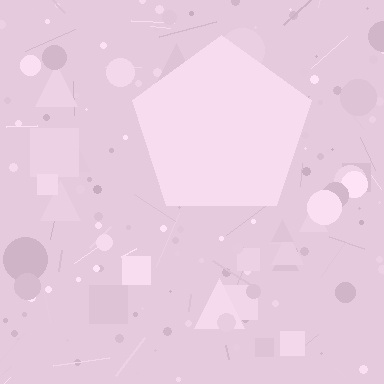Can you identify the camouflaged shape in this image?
The camouflaged shape is a pentagon.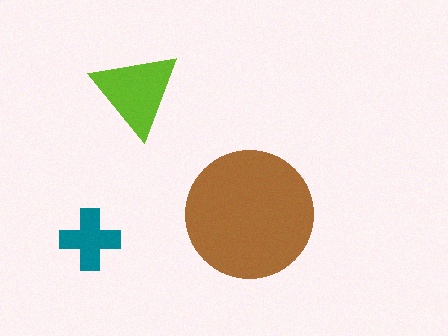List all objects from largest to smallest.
The brown circle, the lime triangle, the teal cross.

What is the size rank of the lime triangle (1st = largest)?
2nd.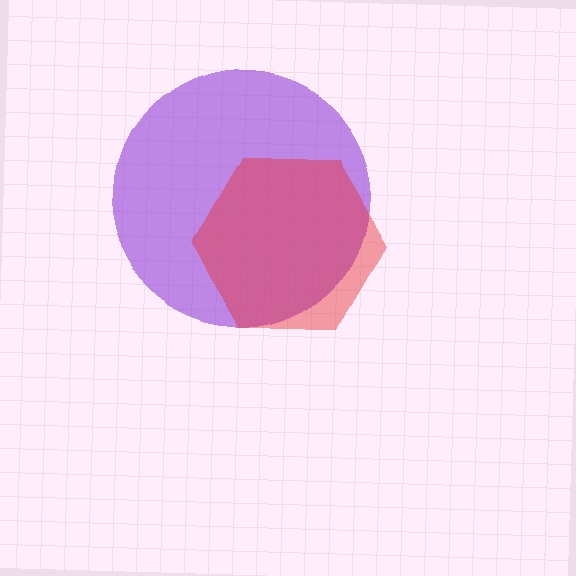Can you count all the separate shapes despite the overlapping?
Yes, there are 2 separate shapes.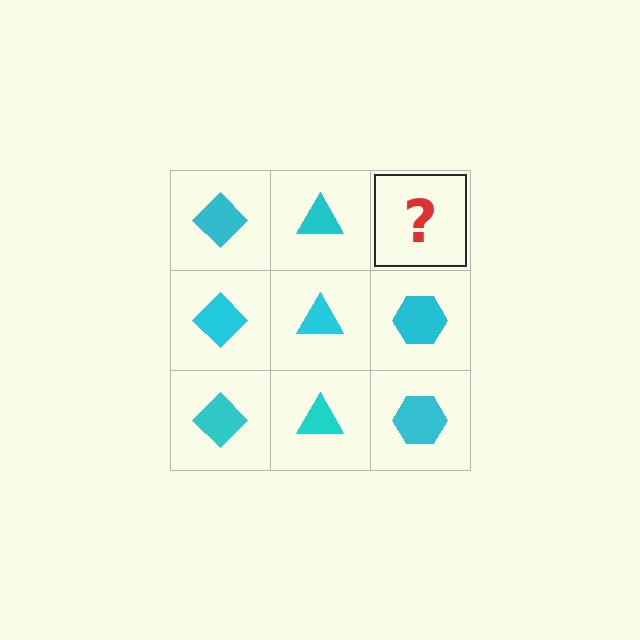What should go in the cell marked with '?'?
The missing cell should contain a cyan hexagon.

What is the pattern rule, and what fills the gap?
The rule is that each column has a consistent shape. The gap should be filled with a cyan hexagon.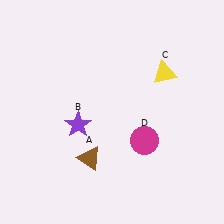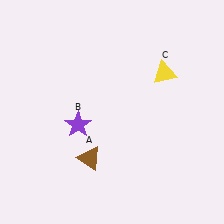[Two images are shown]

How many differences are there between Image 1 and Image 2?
There is 1 difference between the two images.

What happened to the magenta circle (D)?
The magenta circle (D) was removed in Image 2. It was in the bottom-right area of Image 1.